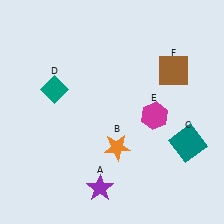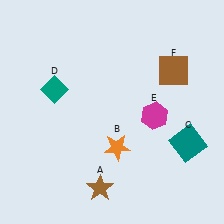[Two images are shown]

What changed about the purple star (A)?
In Image 1, A is purple. In Image 2, it changed to brown.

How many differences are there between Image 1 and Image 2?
There is 1 difference between the two images.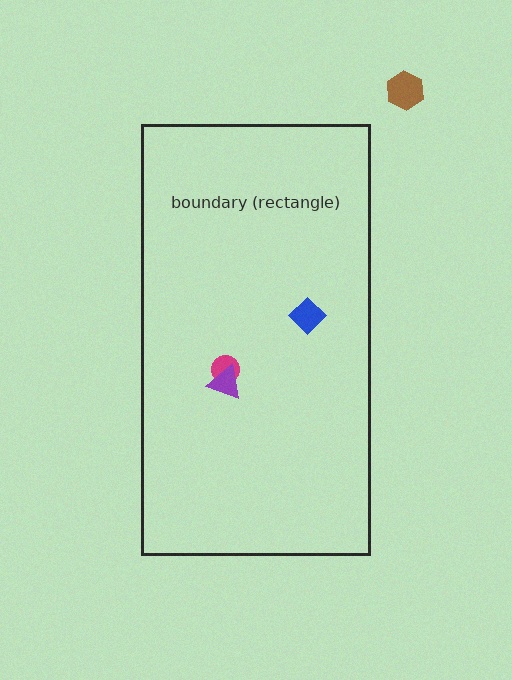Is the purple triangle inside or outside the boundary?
Inside.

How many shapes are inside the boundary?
3 inside, 1 outside.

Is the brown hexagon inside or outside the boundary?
Outside.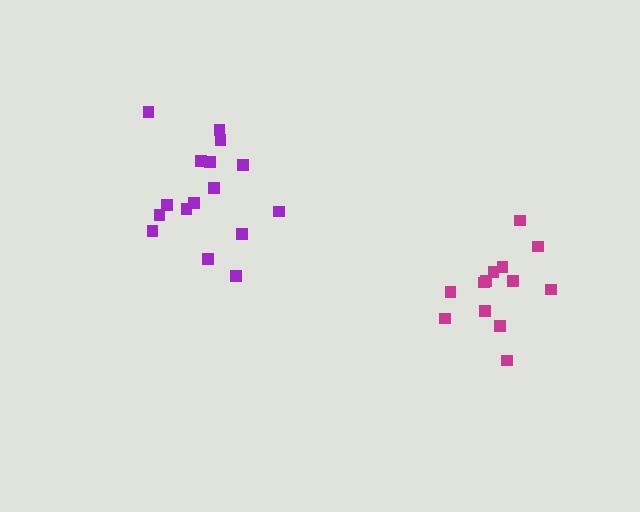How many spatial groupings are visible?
There are 2 spatial groupings.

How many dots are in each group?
Group 1: 13 dots, Group 2: 16 dots (29 total).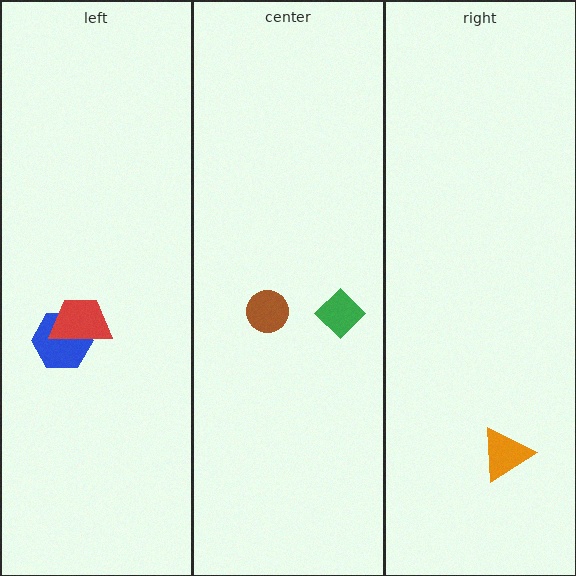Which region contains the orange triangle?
The right region.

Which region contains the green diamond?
The center region.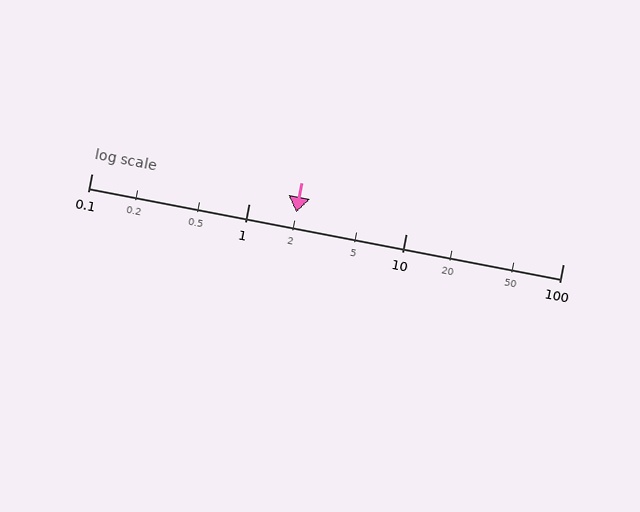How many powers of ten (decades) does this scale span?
The scale spans 3 decades, from 0.1 to 100.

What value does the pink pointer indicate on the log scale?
The pointer indicates approximately 2.